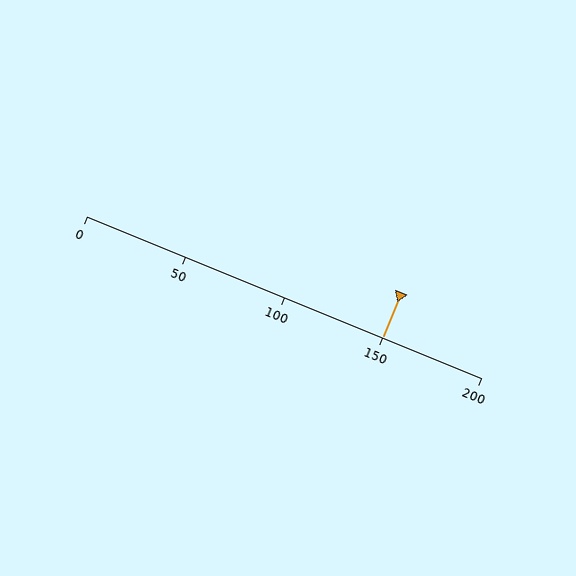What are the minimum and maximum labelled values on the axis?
The axis runs from 0 to 200.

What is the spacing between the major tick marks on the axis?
The major ticks are spaced 50 apart.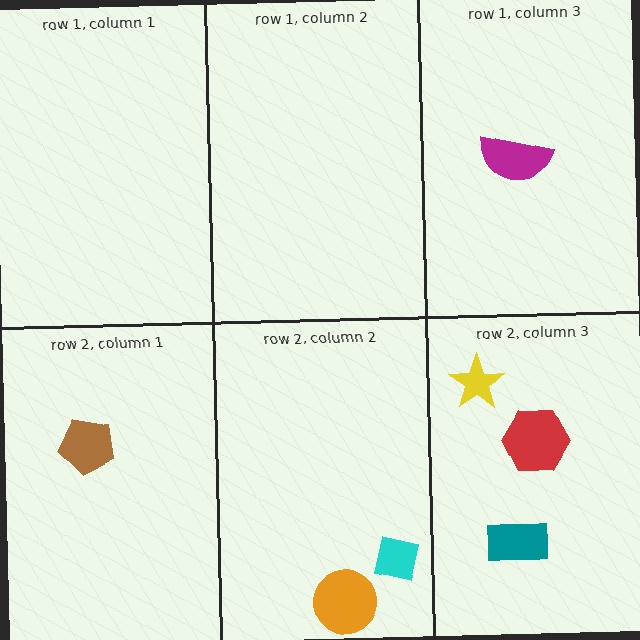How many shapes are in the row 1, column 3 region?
1.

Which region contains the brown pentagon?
The row 2, column 1 region.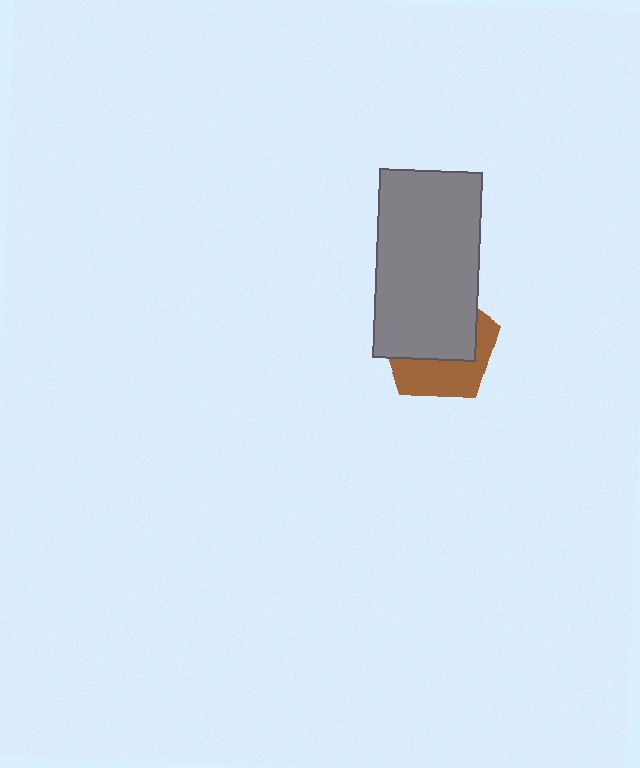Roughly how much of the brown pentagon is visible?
A small part of it is visible (roughly 41%).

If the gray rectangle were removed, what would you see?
You would see the complete brown pentagon.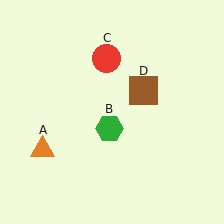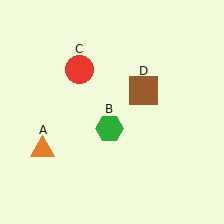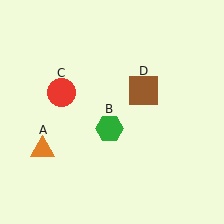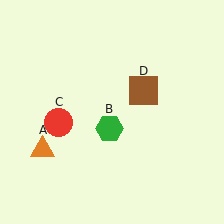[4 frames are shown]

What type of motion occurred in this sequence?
The red circle (object C) rotated counterclockwise around the center of the scene.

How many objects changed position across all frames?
1 object changed position: red circle (object C).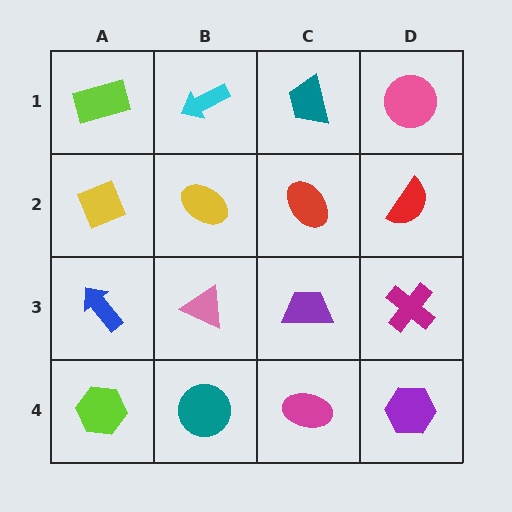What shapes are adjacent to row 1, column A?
A yellow diamond (row 2, column A), a cyan arrow (row 1, column B).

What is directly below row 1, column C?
A red ellipse.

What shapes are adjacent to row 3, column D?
A red semicircle (row 2, column D), a purple hexagon (row 4, column D), a purple trapezoid (row 3, column C).